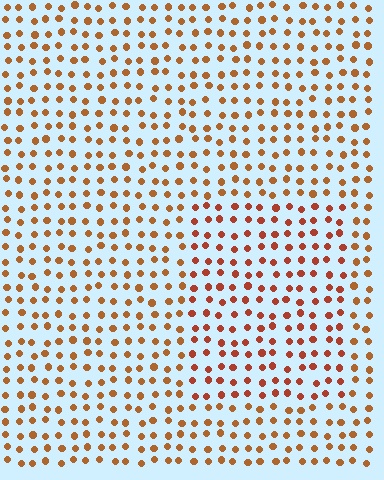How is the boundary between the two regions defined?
The boundary is defined purely by a slight shift in hue (about 20 degrees). Spacing, size, and orientation are identical on both sides.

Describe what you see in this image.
The image is filled with small brown elements in a uniform arrangement. A rectangle-shaped region is visible where the elements are tinted to a slightly different hue, forming a subtle color boundary.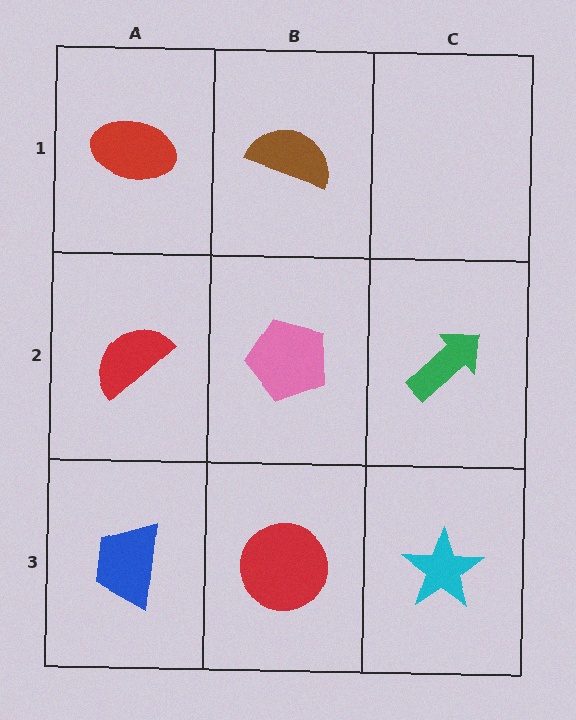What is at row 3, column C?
A cyan star.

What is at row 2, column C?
A green arrow.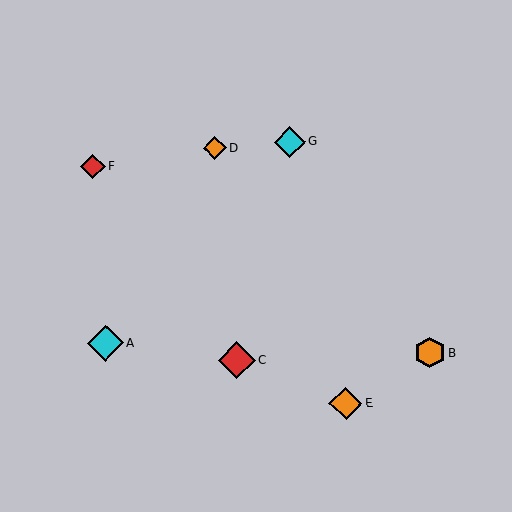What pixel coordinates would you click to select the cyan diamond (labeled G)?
Click at (290, 142) to select the cyan diamond G.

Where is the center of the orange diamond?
The center of the orange diamond is at (346, 404).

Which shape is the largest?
The red diamond (labeled C) is the largest.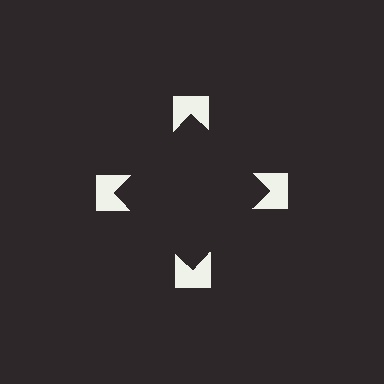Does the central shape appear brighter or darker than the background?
It typically appears slightly darker than the background, even though no actual brightness change is drawn.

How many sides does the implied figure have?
4 sides.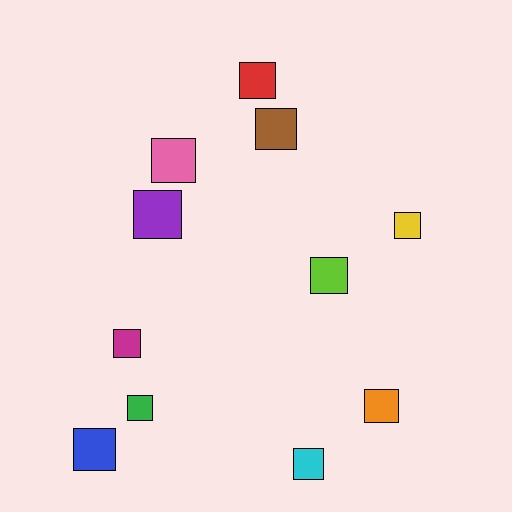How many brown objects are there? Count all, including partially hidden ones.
There is 1 brown object.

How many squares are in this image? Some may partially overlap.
There are 11 squares.